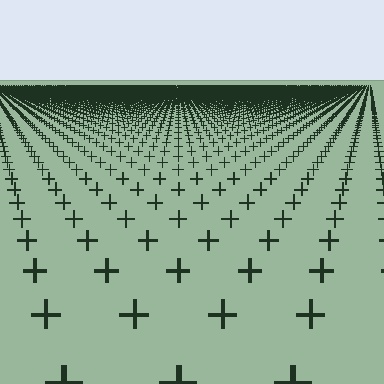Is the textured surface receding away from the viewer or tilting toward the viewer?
The surface is receding away from the viewer. Texture elements get smaller and denser toward the top.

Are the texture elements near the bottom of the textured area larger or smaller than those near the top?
Larger. Near the bottom, elements are closer to the viewer and appear at a bigger on-screen size.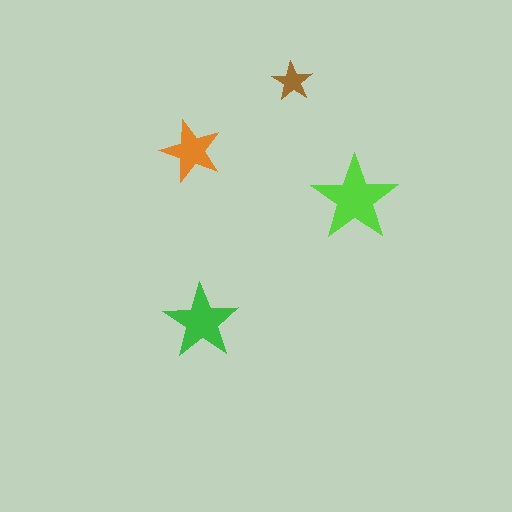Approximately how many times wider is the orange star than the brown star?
About 1.5 times wider.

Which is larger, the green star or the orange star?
The green one.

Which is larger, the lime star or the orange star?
The lime one.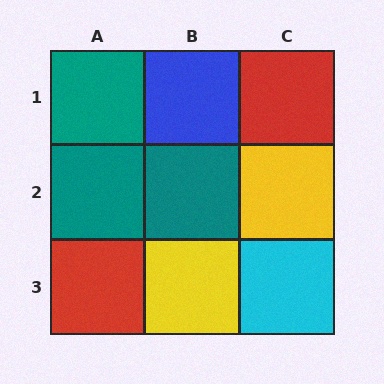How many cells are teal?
3 cells are teal.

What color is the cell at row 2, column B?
Teal.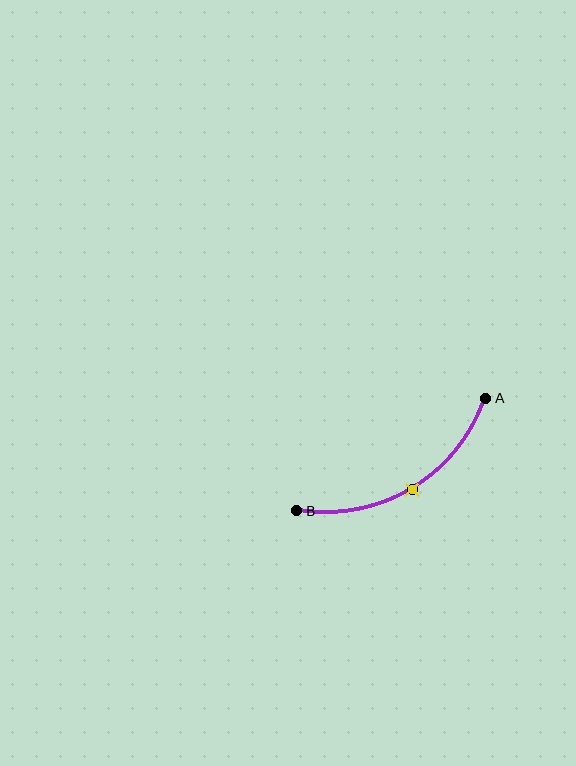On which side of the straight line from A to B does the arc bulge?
The arc bulges below the straight line connecting A and B.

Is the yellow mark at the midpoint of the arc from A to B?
Yes. The yellow mark lies on the arc at equal arc-length from both A and B — it is the arc midpoint.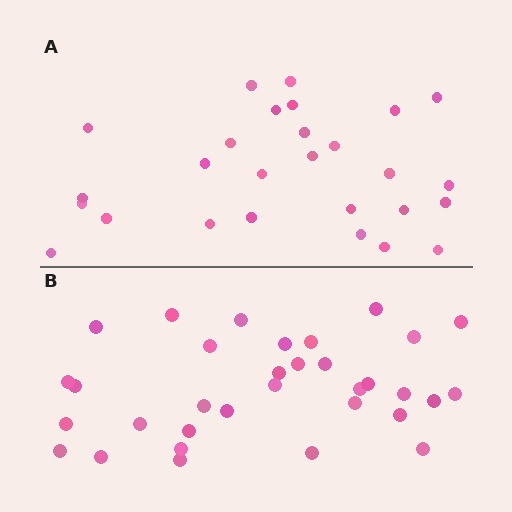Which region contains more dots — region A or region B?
Region B (the bottom region) has more dots.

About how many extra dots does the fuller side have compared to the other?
Region B has about 6 more dots than region A.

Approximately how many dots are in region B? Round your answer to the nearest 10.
About 30 dots. (The exact count is 33, which rounds to 30.)